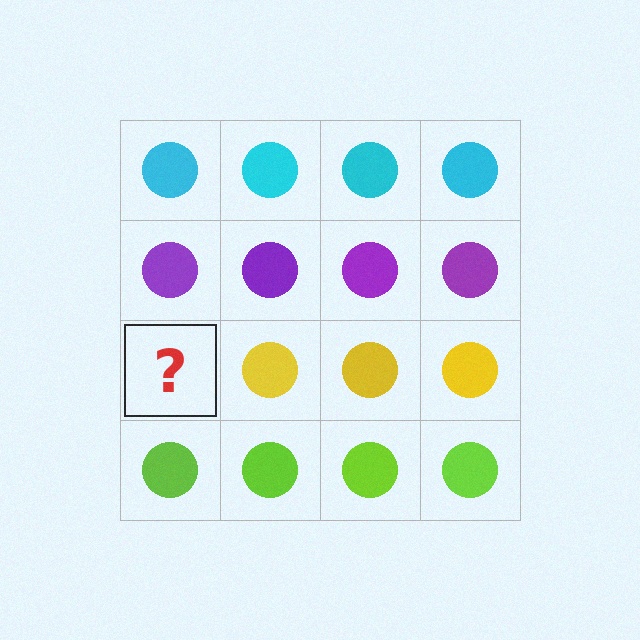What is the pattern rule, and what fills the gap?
The rule is that each row has a consistent color. The gap should be filled with a yellow circle.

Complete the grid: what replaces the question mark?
The question mark should be replaced with a yellow circle.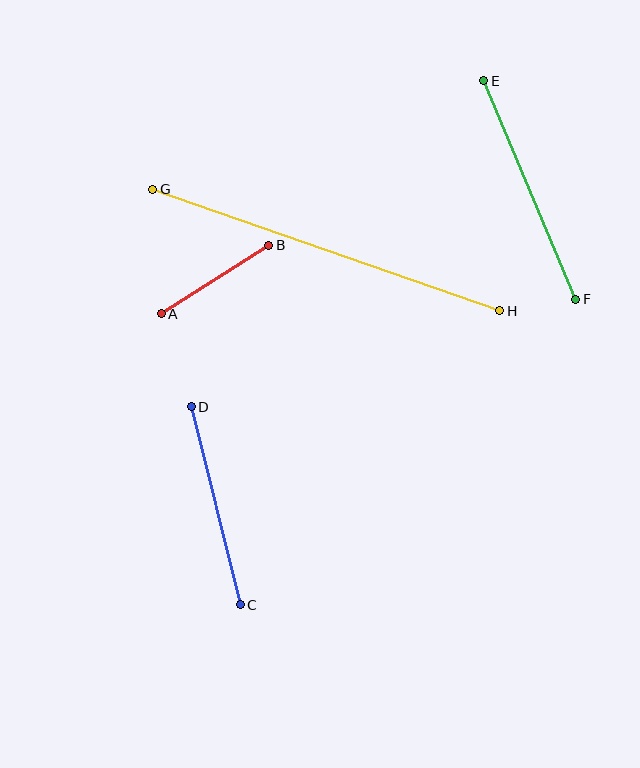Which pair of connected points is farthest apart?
Points G and H are farthest apart.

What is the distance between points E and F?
The distance is approximately 237 pixels.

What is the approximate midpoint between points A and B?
The midpoint is at approximately (215, 280) pixels.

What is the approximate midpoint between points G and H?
The midpoint is at approximately (326, 250) pixels.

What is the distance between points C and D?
The distance is approximately 204 pixels.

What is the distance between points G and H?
The distance is approximately 368 pixels.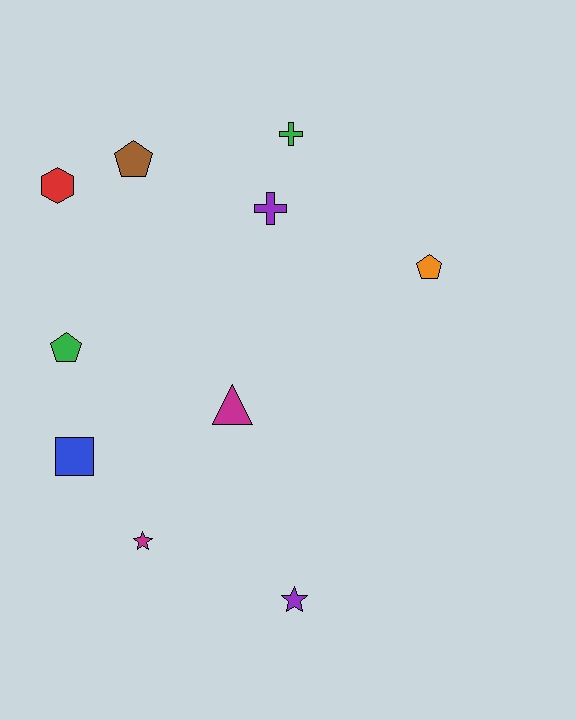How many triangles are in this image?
There is 1 triangle.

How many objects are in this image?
There are 10 objects.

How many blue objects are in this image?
There is 1 blue object.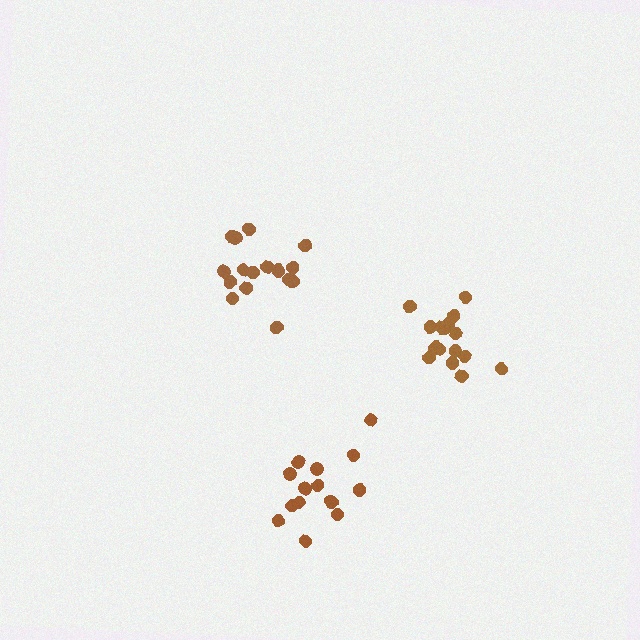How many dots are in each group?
Group 1: 17 dots, Group 2: 16 dots, Group 3: 17 dots (50 total).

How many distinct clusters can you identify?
There are 3 distinct clusters.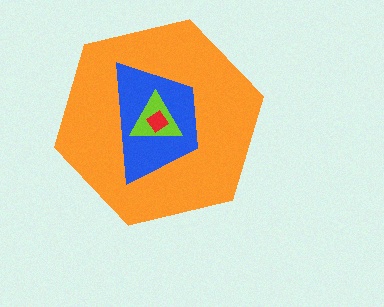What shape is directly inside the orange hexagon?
The blue trapezoid.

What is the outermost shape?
The orange hexagon.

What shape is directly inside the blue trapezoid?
The lime triangle.